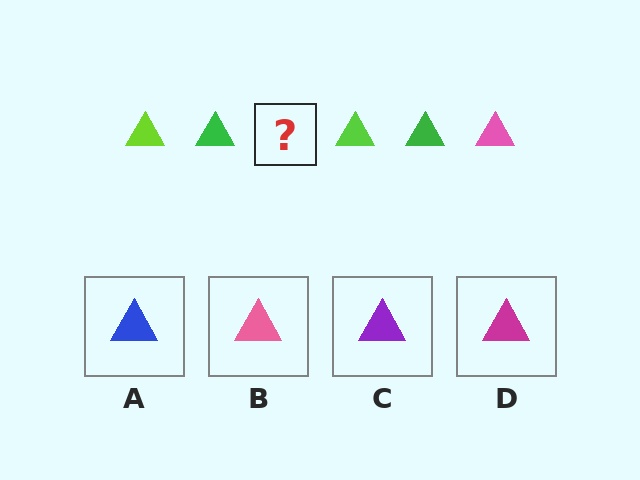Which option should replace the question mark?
Option B.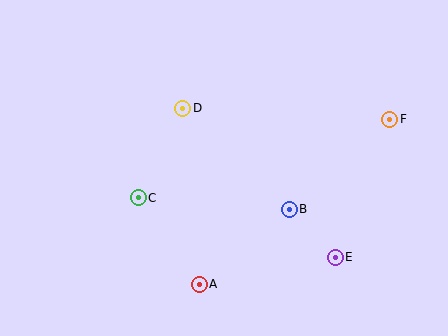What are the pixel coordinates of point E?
Point E is at (335, 257).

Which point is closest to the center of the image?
Point D at (183, 108) is closest to the center.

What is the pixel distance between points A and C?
The distance between A and C is 106 pixels.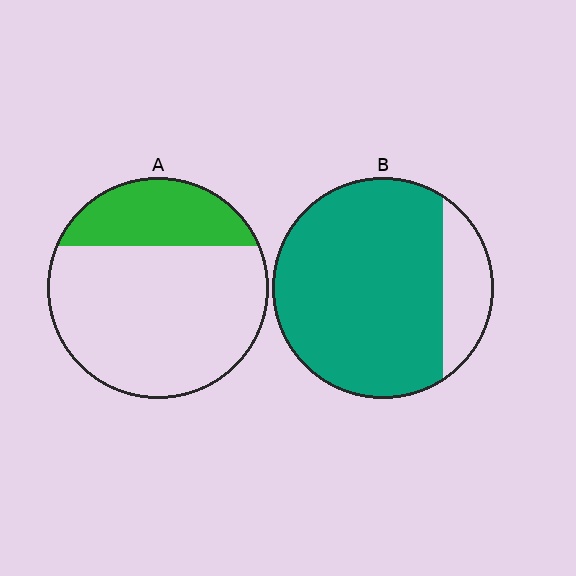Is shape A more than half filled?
No.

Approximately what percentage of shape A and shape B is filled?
A is approximately 25% and B is approximately 85%.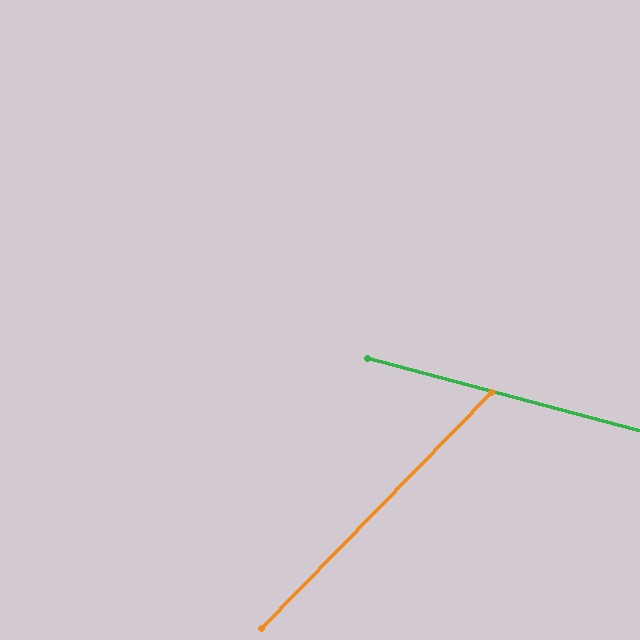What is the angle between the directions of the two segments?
Approximately 61 degrees.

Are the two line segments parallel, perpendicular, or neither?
Neither parallel nor perpendicular — they differ by about 61°.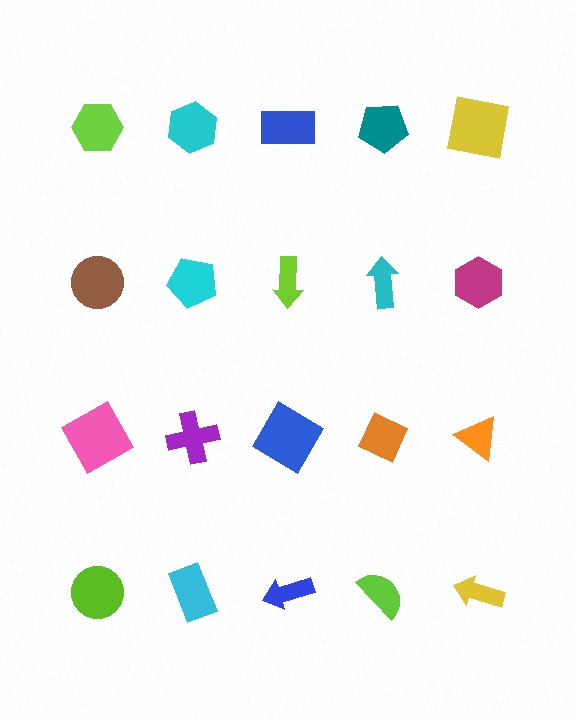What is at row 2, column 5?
A magenta hexagon.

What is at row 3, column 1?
A pink square.